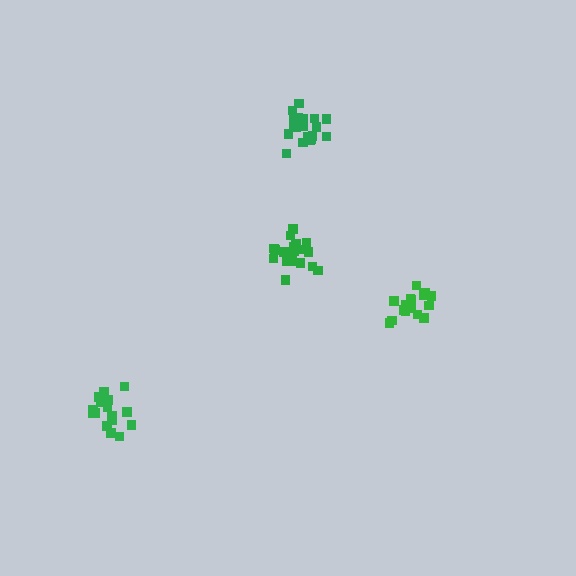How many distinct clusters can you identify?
There are 4 distinct clusters.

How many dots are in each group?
Group 1: 19 dots, Group 2: 19 dots, Group 3: 17 dots, Group 4: 18 dots (73 total).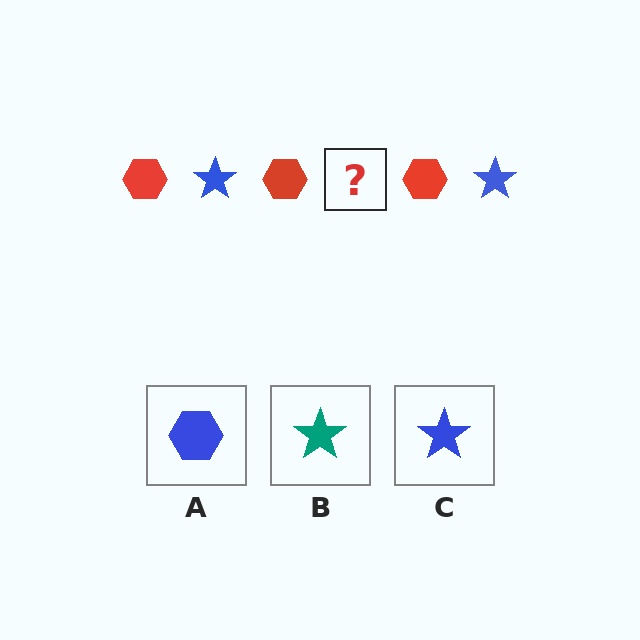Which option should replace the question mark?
Option C.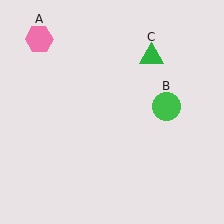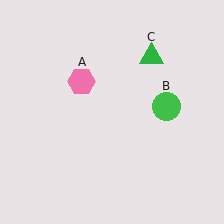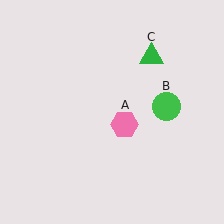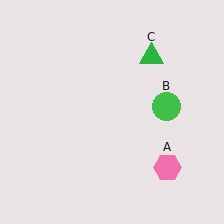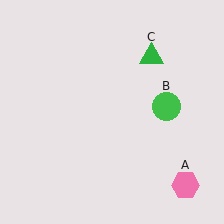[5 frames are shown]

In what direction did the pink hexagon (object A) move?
The pink hexagon (object A) moved down and to the right.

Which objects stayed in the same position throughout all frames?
Green circle (object B) and green triangle (object C) remained stationary.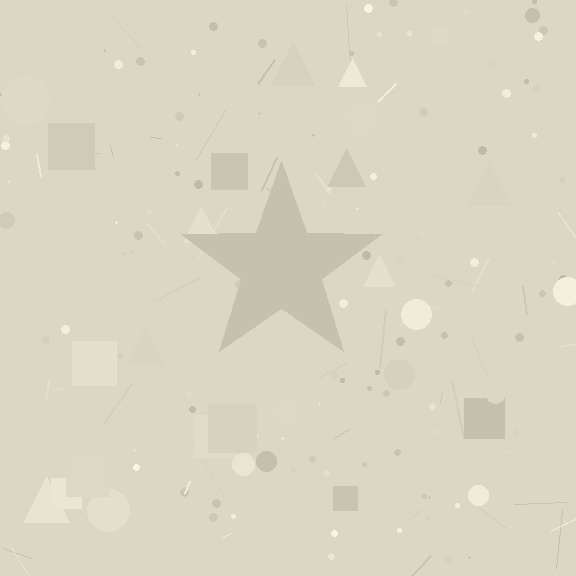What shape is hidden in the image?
A star is hidden in the image.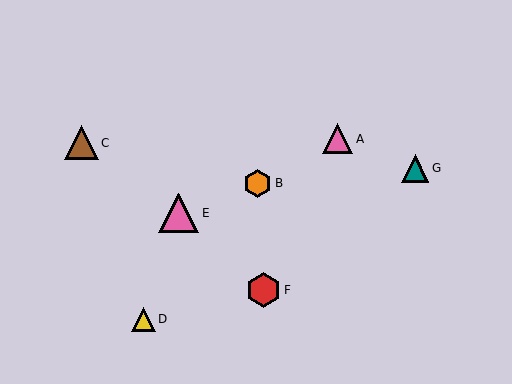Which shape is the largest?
The pink triangle (labeled E) is the largest.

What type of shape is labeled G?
Shape G is a teal triangle.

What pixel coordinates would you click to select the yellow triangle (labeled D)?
Click at (143, 319) to select the yellow triangle D.